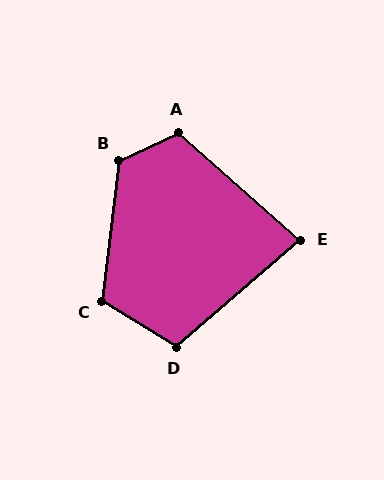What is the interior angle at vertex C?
Approximately 116 degrees (obtuse).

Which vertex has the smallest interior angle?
E, at approximately 82 degrees.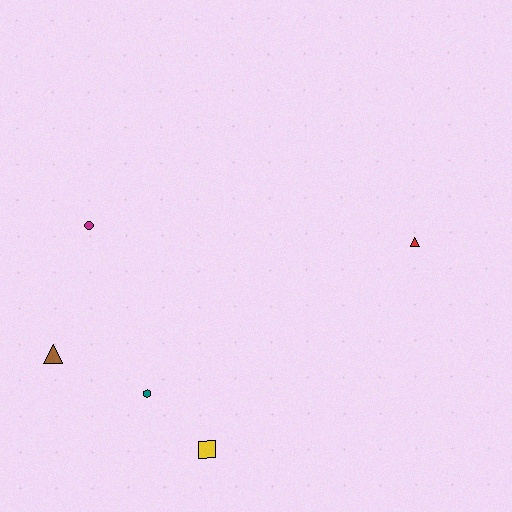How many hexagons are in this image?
There is 1 hexagon.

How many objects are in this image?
There are 5 objects.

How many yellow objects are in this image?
There is 1 yellow object.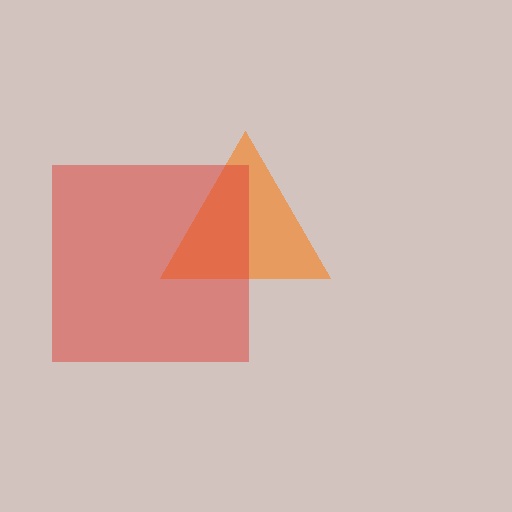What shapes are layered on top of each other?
The layered shapes are: an orange triangle, a red square.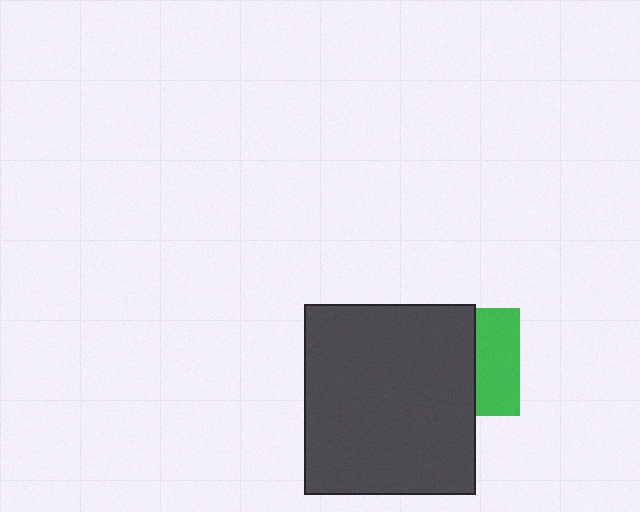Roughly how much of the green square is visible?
A small part of it is visible (roughly 41%).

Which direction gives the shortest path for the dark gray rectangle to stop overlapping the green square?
Moving left gives the shortest separation.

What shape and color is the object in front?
The object in front is a dark gray rectangle.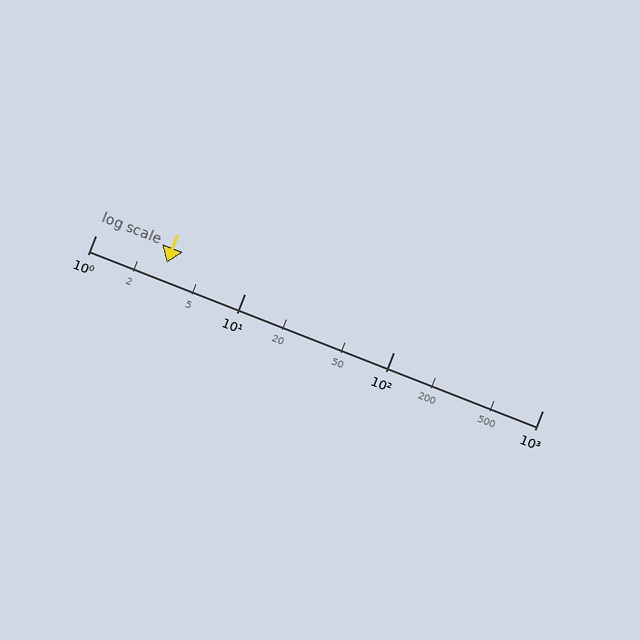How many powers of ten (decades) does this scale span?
The scale spans 3 decades, from 1 to 1000.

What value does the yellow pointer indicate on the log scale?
The pointer indicates approximately 3.